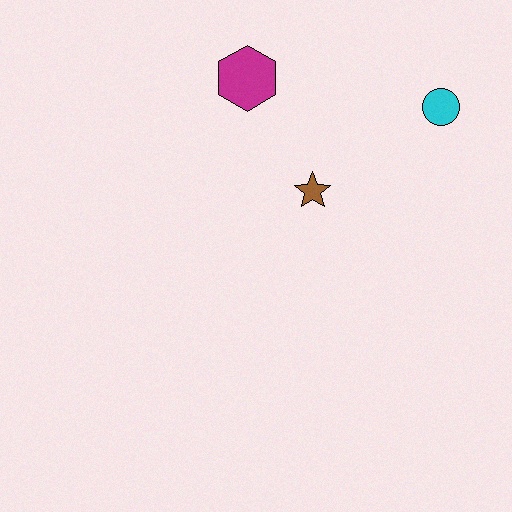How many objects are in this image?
There are 3 objects.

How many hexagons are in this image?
There is 1 hexagon.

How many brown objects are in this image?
There is 1 brown object.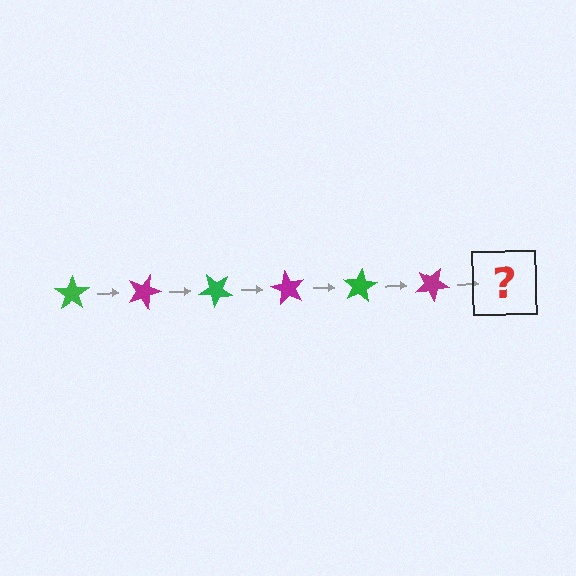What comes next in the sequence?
The next element should be a green star, rotated 120 degrees from the start.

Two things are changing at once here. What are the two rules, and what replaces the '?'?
The two rules are that it rotates 20 degrees each step and the color cycles through green and magenta. The '?' should be a green star, rotated 120 degrees from the start.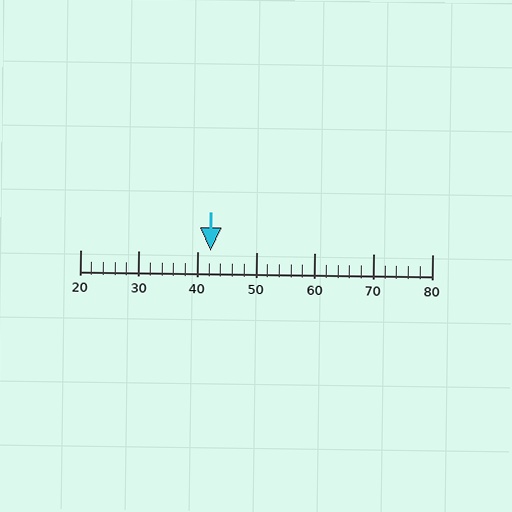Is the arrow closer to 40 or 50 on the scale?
The arrow is closer to 40.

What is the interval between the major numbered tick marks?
The major tick marks are spaced 10 units apart.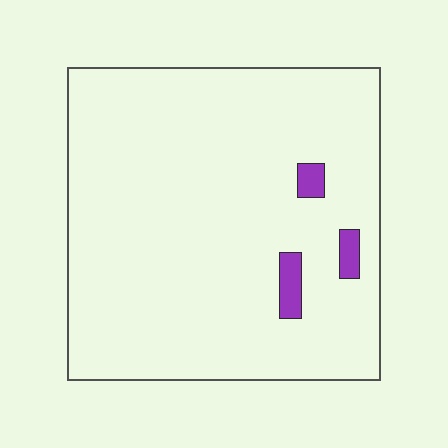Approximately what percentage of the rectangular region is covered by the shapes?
Approximately 5%.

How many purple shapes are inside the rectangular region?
3.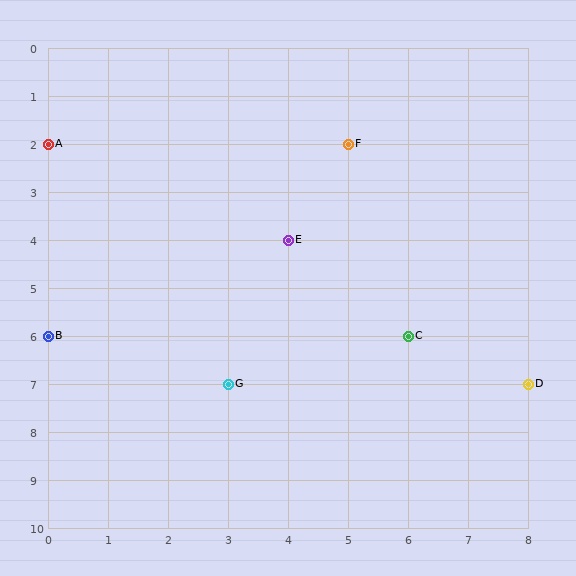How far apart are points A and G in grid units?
Points A and G are 3 columns and 5 rows apart (about 5.8 grid units diagonally).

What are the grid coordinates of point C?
Point C is at grid coordinates (6, 6).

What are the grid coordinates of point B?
Point B is at grid coordinates (0, 6).